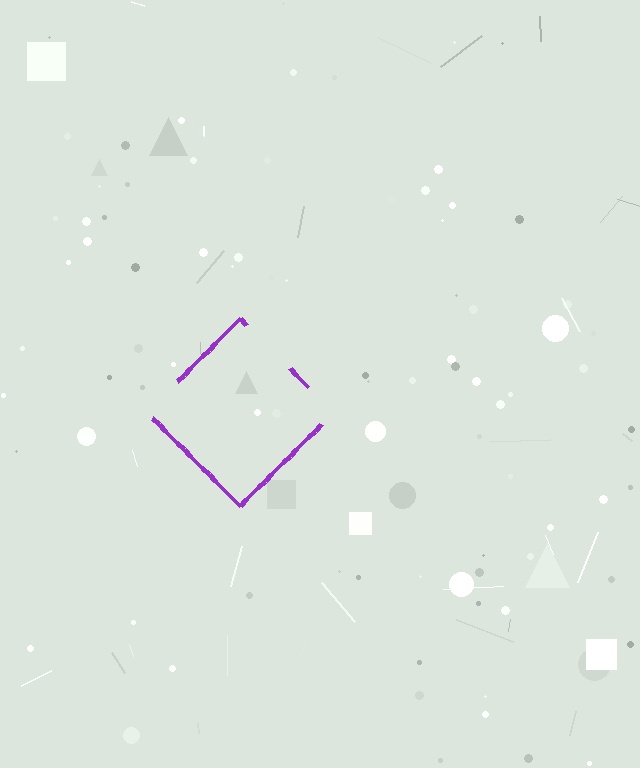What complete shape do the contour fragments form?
The contour fragments form a diamond.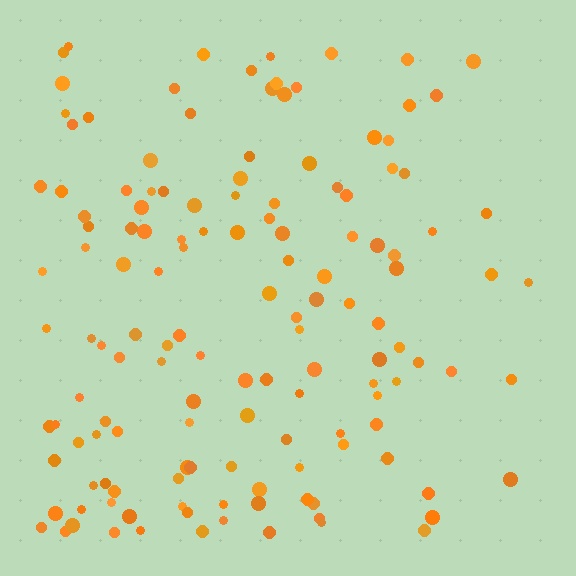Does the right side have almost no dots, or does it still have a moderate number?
Still a moderate number, just noticeably fewer than the left.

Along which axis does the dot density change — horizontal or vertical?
Horizontal.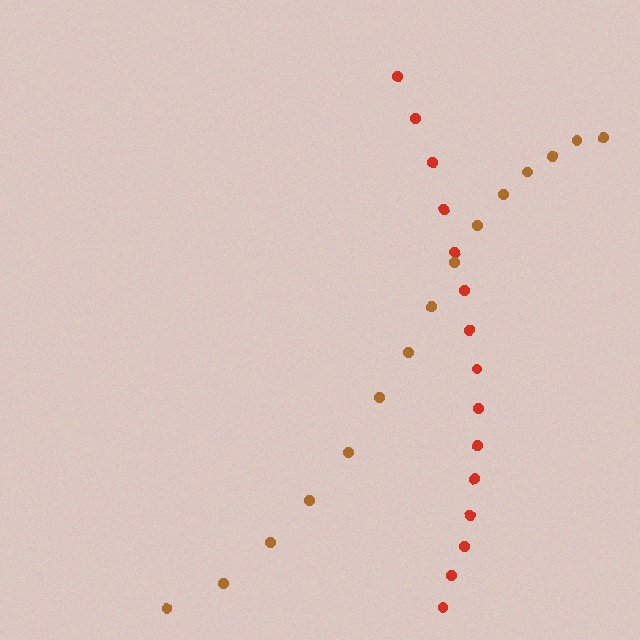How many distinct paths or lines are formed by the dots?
There are 2 distinct paths.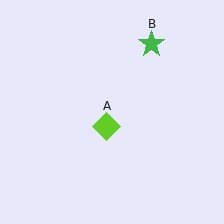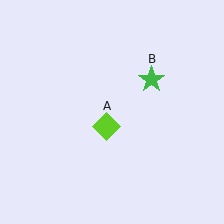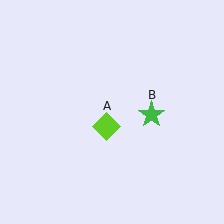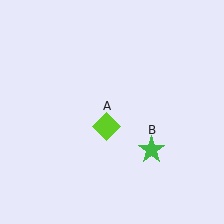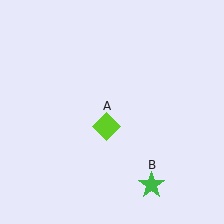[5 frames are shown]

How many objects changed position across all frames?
1 object changed position: green star (object B).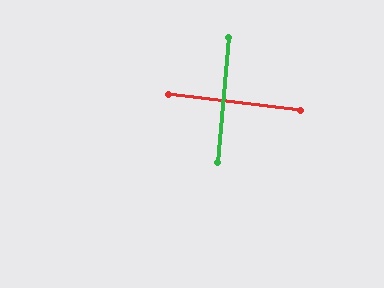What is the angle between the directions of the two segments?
Approximately 88 degrees.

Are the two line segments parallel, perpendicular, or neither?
Perpendicular — they meet at approximately 88°.